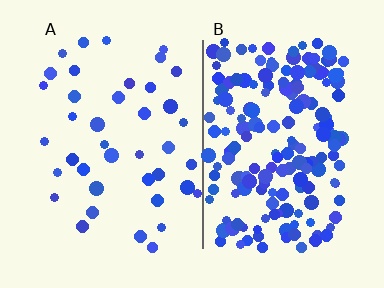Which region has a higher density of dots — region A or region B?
B (the right).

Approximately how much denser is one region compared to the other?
Approximately 4.4× — region B over region A.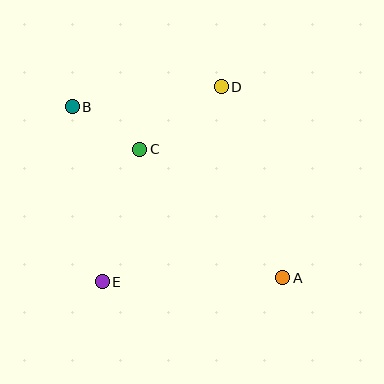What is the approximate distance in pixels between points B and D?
The distance between B and D is approximately 151 pixels.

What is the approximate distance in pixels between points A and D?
The distance between A and D is approximately 201 pixels.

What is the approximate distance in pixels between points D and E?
The distance between D and E is approximately 229 pixels.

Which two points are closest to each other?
Points B and C are closest to each other.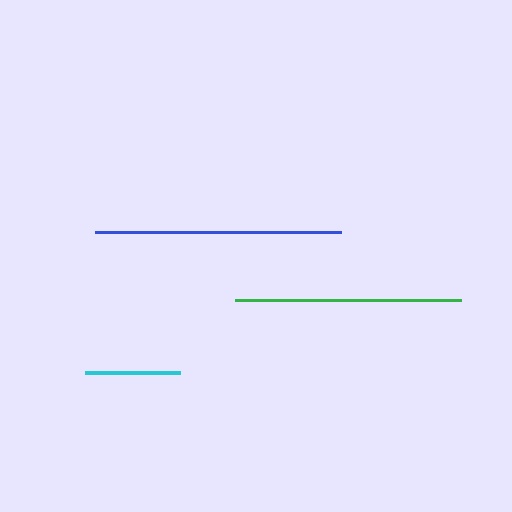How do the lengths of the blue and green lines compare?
The blue and green lines are approximately the same length.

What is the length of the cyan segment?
The cyan segment is approximately 94 pixels long.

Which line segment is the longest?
The blue line is the longest at approximately 246 pixels.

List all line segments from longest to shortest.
From longest to shortest: blue, green, cyan.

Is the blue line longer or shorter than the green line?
The blue line is longer than the green line.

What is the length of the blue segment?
The blue segment is approximately 246 pixels long.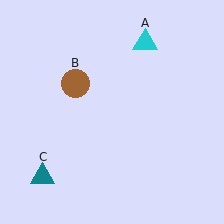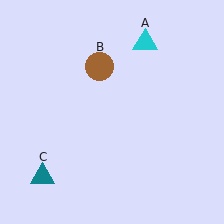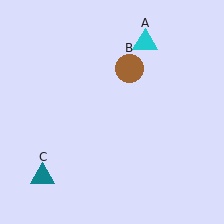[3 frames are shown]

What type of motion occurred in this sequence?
The brown circle (object B) rotated clockwise around the center of the scene.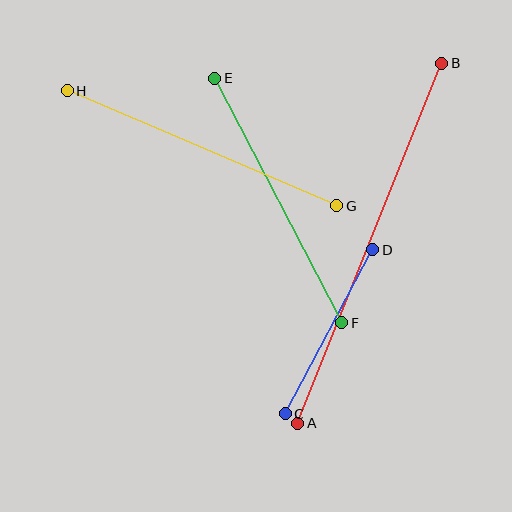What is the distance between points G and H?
The distance is approximately 293 pixels.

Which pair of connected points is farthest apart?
Points A and B are farthest apart.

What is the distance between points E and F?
The distance is approximately 276 pixels.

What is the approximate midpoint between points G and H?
The midpoint is at approximately (202, 148) pixels.